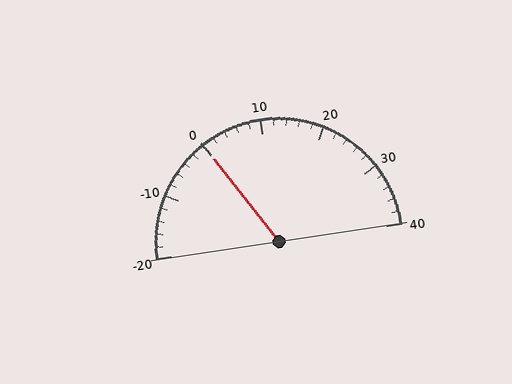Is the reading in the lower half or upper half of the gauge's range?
The reading is in the lower half of the range (-20 to 40).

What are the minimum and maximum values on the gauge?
The gauge ranges from -20 to 40.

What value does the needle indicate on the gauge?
The needle indicates approximately 0.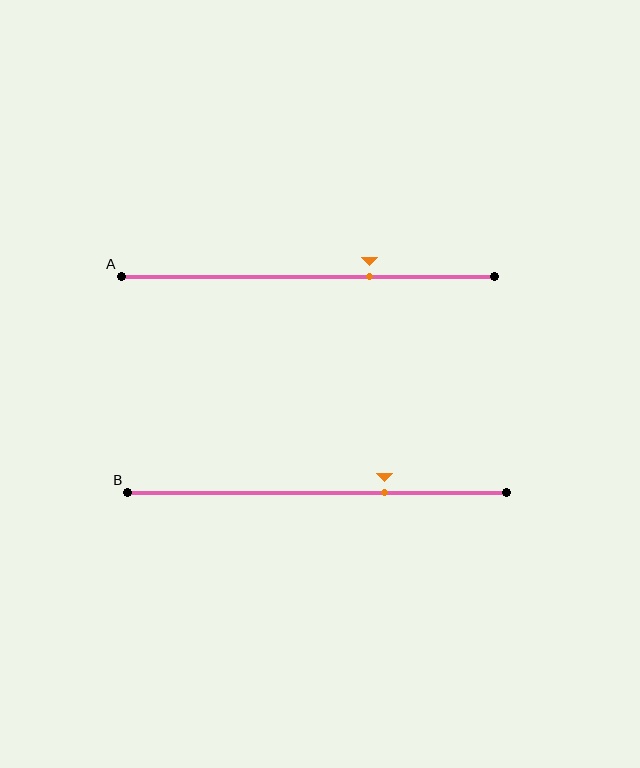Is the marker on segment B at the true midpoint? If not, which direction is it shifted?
No, the marker on segment B is shifted to the right by about 18% of the segment length.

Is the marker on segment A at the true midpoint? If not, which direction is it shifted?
No, the marker on segment A is shifted to the right by about 17% of the segment length.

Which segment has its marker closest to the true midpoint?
Segment A has its marker closest to the true midpoint.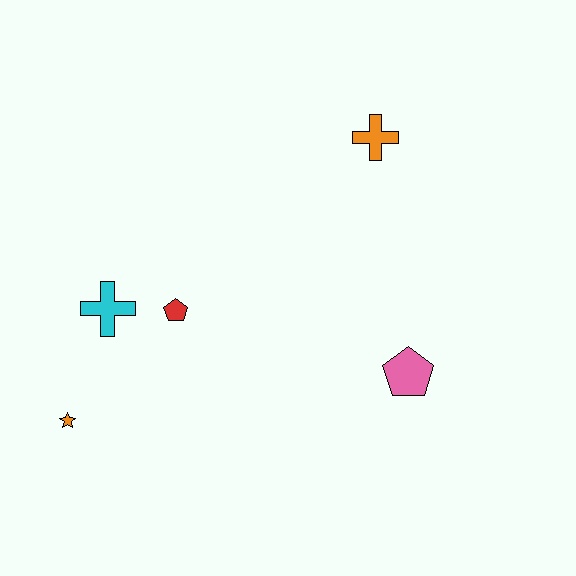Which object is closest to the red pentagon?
The cyan cross is closest to the red pentagon.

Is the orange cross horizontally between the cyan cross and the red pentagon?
No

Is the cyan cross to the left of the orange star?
No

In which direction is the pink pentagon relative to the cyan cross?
The pink pentagon is to the right of the cyan cross.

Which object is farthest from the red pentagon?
The orange cross is farthest from the red pentagon.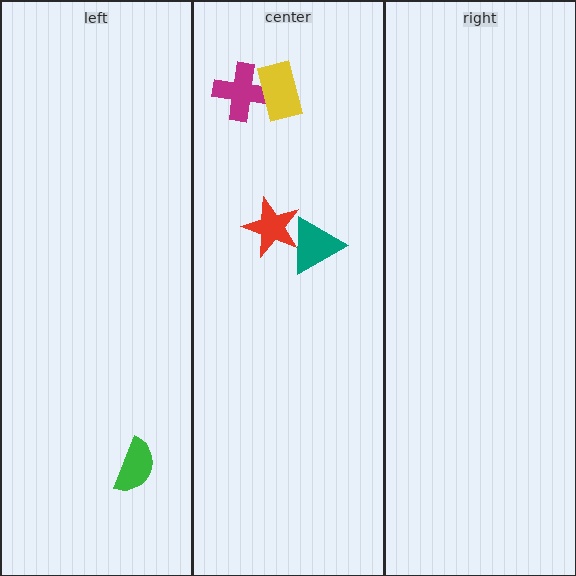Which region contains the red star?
The center region.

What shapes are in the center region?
The magenta cross, the red star, the teal triangle, the yellow rectangle.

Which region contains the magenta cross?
The center region.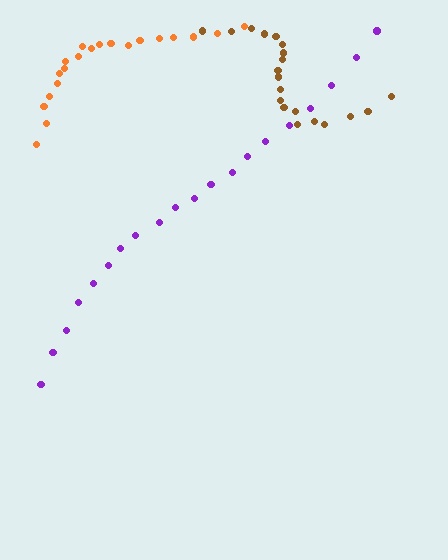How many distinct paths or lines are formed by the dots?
There are 3 distinct paths.